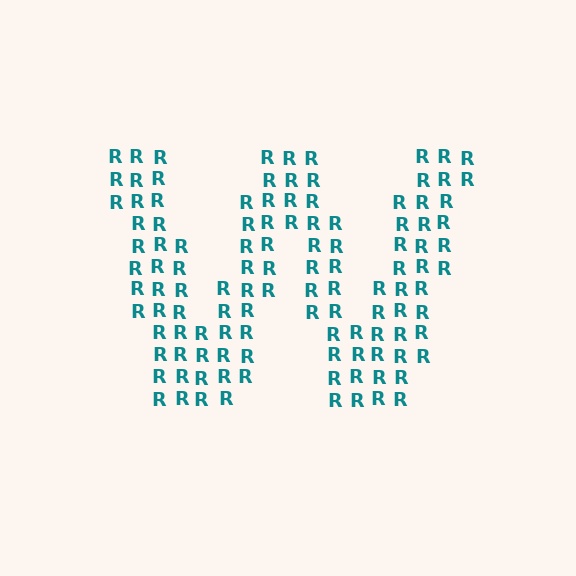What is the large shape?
The large shape is the letter W.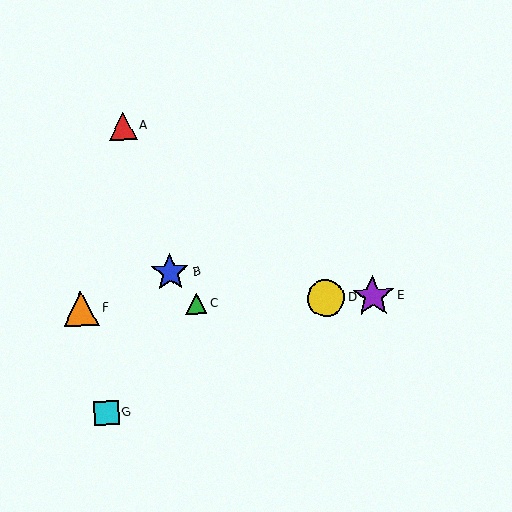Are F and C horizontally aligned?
Yes, both are at y≈309.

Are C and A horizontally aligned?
No, C is at y≈304 and A is at y≈126.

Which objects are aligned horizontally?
Objects C, D, E, F are aligned horizontally.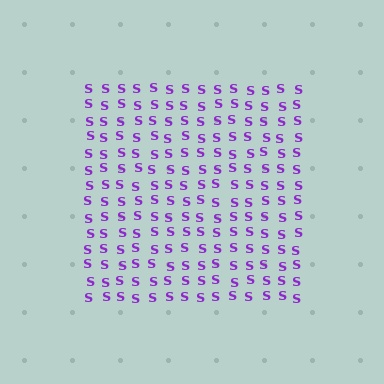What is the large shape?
The large shape is a square.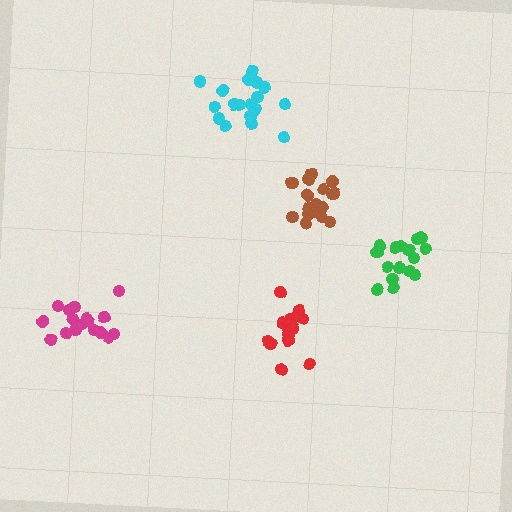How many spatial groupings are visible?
There are 5 spatial groupings.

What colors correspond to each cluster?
The clusters are colored: cyan, magenta, green, red, brown.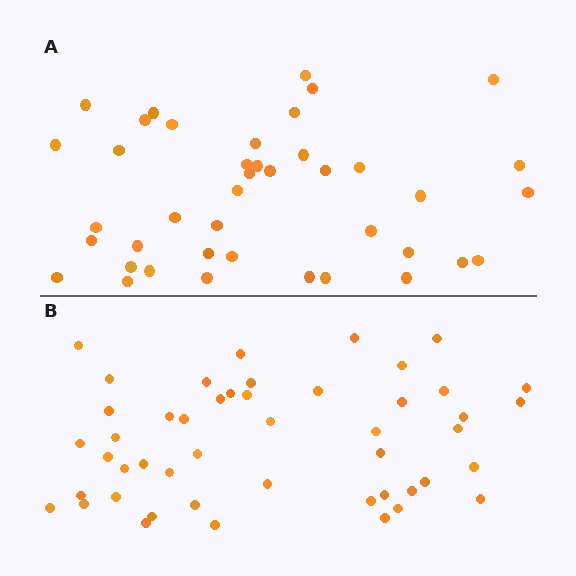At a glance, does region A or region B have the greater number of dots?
Region B (the bottom region) has more dots.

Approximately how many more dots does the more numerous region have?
Region B has roughly 8 or so more dots than region A.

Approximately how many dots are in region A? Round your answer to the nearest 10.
About 40 dots. (The exact count is 41, which rounds to 40.)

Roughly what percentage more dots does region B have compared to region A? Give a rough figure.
About 15% more.